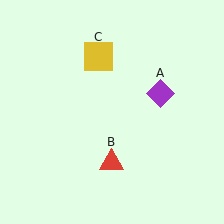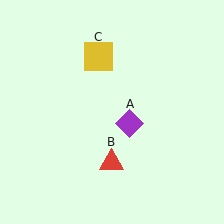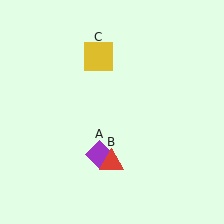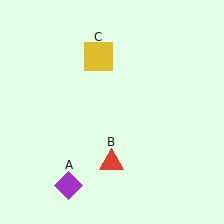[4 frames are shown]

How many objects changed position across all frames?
1 object changed position: purple diamond (object A).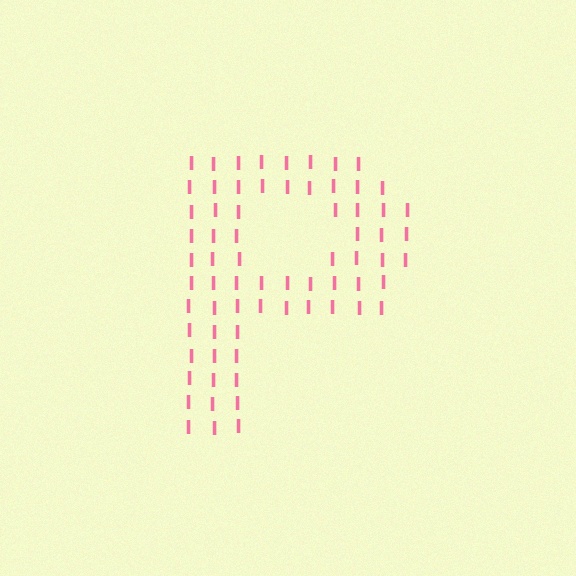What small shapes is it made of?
It is made of small letter I's.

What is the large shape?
The large shape is the letter P.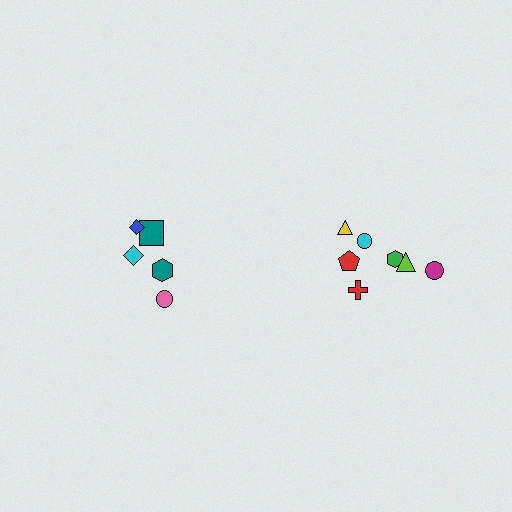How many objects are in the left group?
There are 5 objects.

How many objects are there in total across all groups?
There are 12 objects.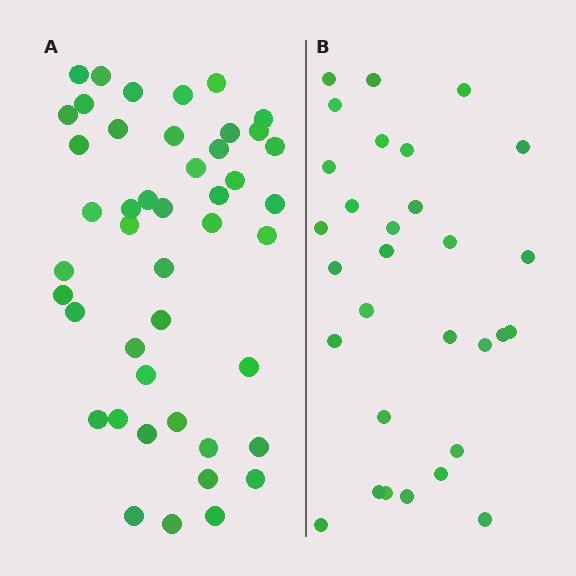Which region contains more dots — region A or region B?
Region A (the left region) has more dots.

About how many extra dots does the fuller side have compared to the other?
Region A has approximately 15 more dots than region B.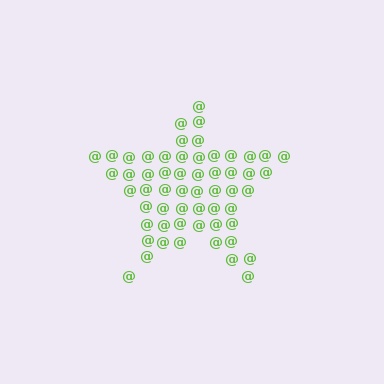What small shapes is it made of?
It is made of small at signs.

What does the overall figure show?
The overall figure shows a star.